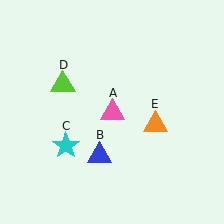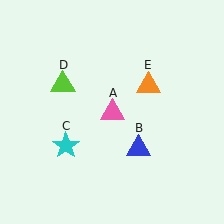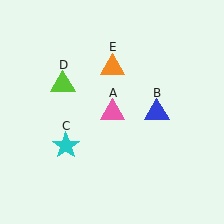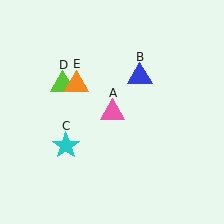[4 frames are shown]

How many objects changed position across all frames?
2 objects changed position: blue triangle (object B), orange triangle (object E).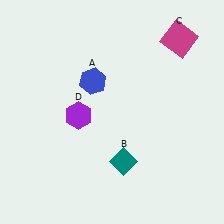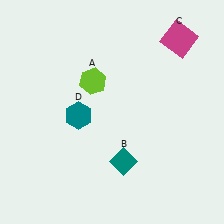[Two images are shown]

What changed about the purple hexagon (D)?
In Image 1, D is purple. In Image 2, it changed to teal.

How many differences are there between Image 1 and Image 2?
There are 2 differences between the two images.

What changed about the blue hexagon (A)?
In Image 1, A is blue. In Image 2, it changed to lime.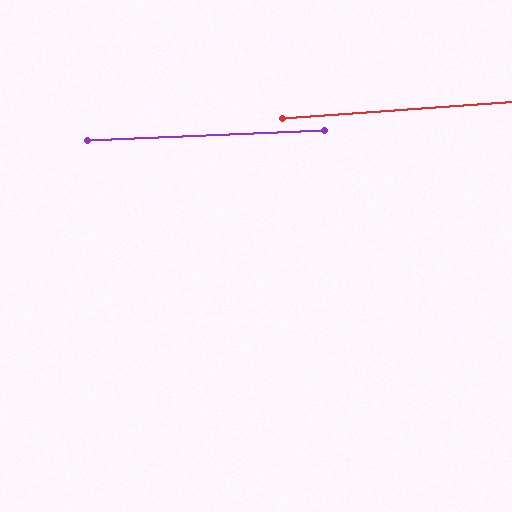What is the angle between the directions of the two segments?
Approximately 2 degrees.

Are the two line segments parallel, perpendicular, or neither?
Parallel — their directions differ by only 1.7°.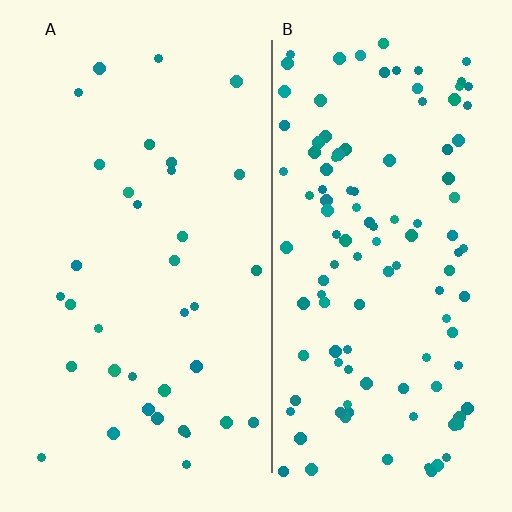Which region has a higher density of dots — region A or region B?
B (the right).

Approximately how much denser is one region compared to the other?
Approximately 3.2× — region B over region A.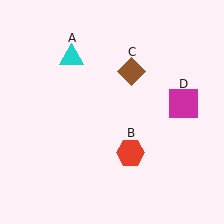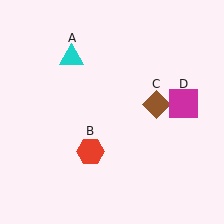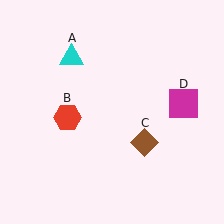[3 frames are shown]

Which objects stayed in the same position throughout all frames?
Cyan triangle (object A) and magenta square (object D) remained stationary.